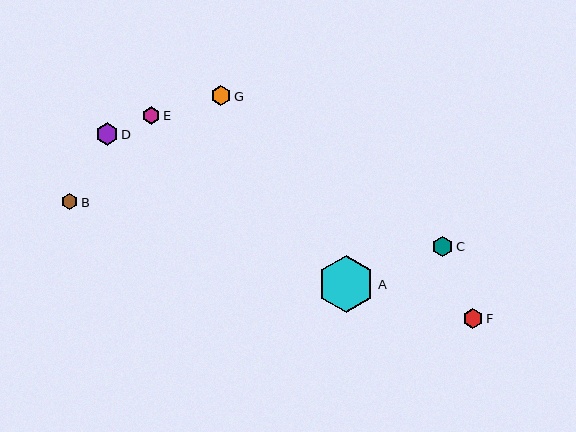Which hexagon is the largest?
Hexagon A is the largest with a size of approximately 57 pixels.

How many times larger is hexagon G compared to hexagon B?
Hexagon G is approximately 1.3 times the size of hexagon B.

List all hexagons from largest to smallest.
From largest to smallest: A, D, C, G, F, E, B.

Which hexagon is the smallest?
Hexagon B is the smallest with a size of approximately 16 pixels.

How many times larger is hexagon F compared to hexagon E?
Hexagon F is approximately 1.1 times the size of hexagon E.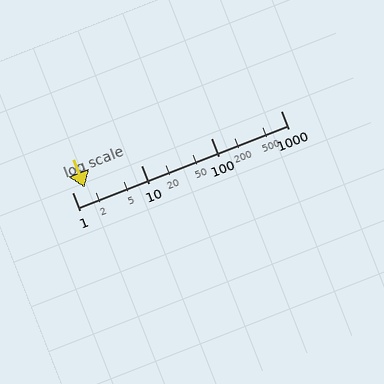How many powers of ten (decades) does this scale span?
The scale spans 3 decades, from 1 to 1000.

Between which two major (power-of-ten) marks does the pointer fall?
The pointer is between 1 and 10.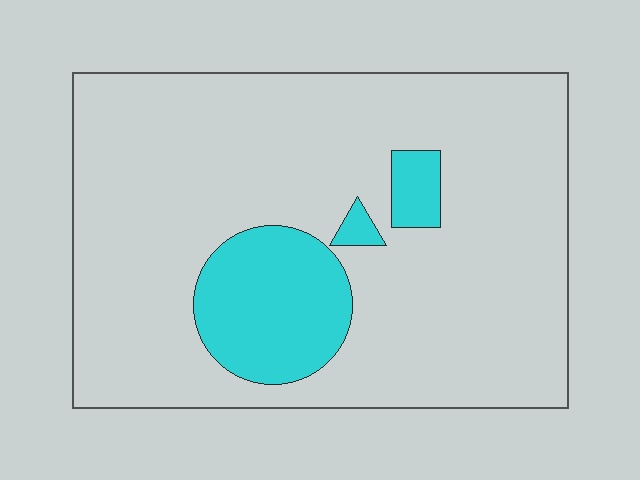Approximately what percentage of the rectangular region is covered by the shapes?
Approximately 15%.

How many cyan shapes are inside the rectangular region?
3.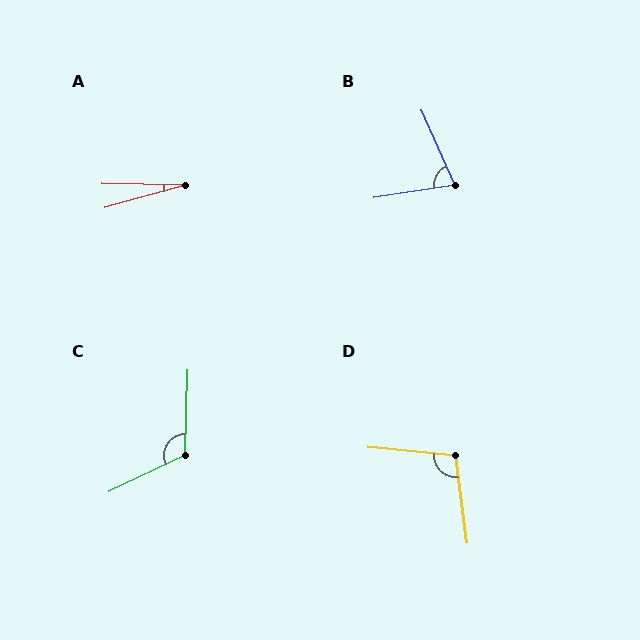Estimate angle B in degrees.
Approximately 74 degrees.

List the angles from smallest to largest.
A (17°), B (74°), D (103°), C (118°).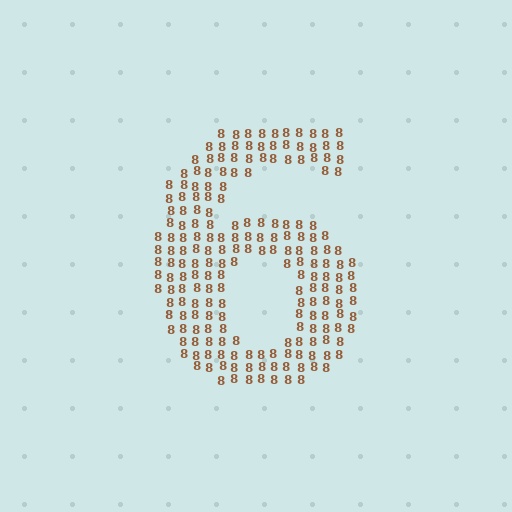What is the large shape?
The large shape is the digit 6.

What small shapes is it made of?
It is made of small digit 8's.